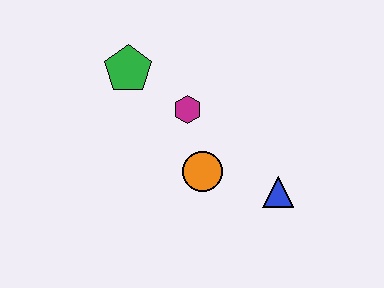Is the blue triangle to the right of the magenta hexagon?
Yes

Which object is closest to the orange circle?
The magenta hexagon is closest to the orange circle.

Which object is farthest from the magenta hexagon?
The blue triangle is farthest from the magenta hexagon.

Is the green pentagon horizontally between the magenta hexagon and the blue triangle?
No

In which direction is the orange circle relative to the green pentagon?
The orange circle is below the green pentagon.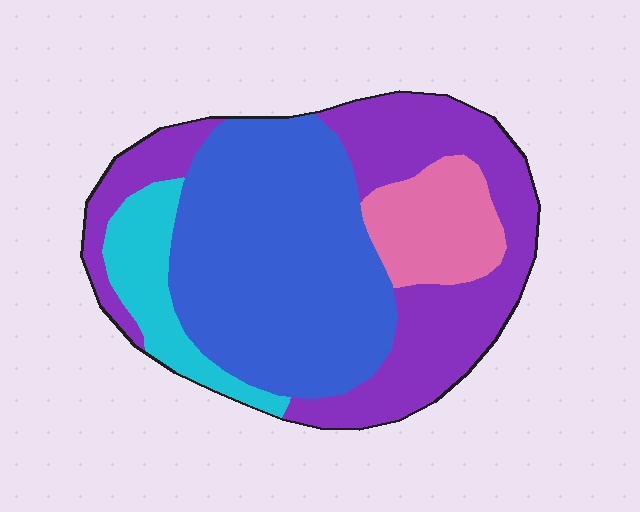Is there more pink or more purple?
Purple.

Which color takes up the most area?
Blue, at roughly 40%.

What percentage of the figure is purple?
Purple takes up about one third (1/3) of the figure.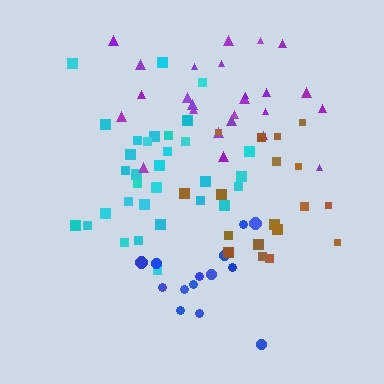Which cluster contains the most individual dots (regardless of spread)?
Cyan (32).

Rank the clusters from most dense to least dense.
cyan, blue, brown, purple.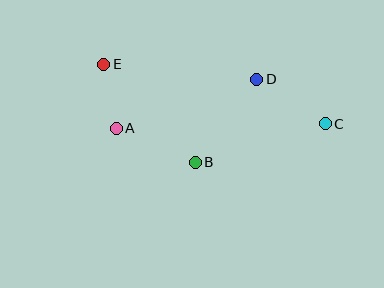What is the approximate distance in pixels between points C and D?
The distance between C and D is approximately 82 pixels.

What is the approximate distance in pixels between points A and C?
The distance between A and C is approximately 209 pixels.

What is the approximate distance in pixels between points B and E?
The distance between B and E is approximately 134 pixels.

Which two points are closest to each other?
Points A and E are closest to each other.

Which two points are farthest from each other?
Points C and E are farthest from each other.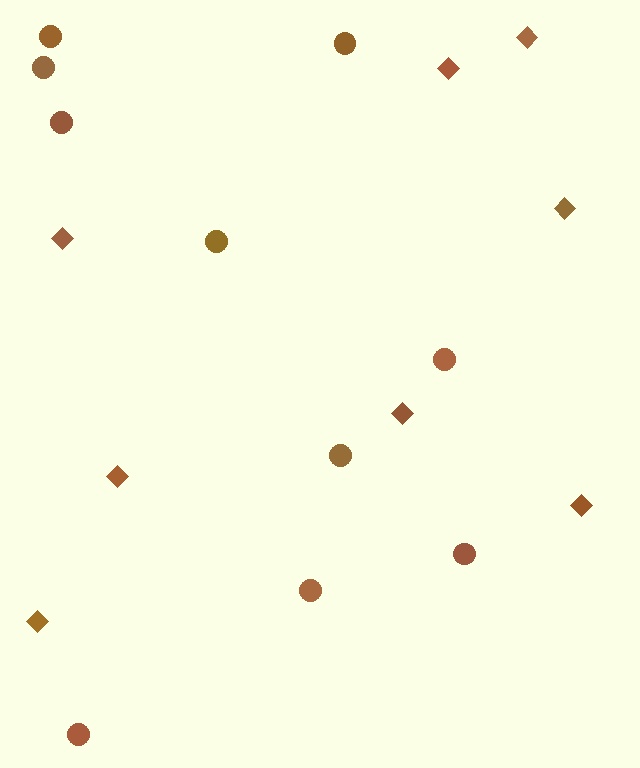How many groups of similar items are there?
There are 2 groups: one group of diamonds (8) and one group of circles (10).